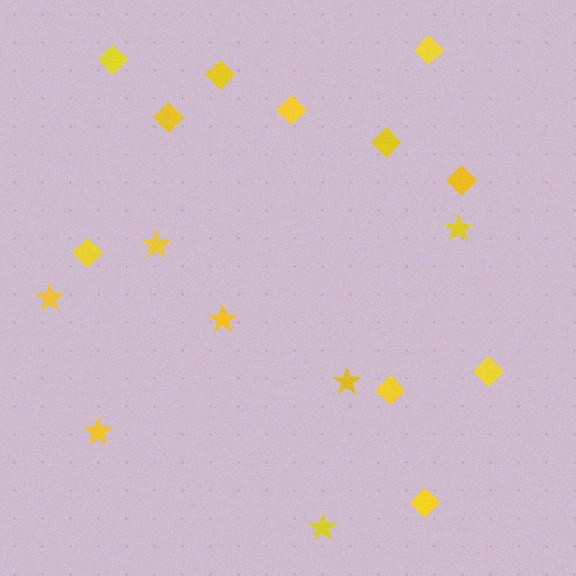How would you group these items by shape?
There are 2 groups: one group of diamonds (11) and one group of stars (7).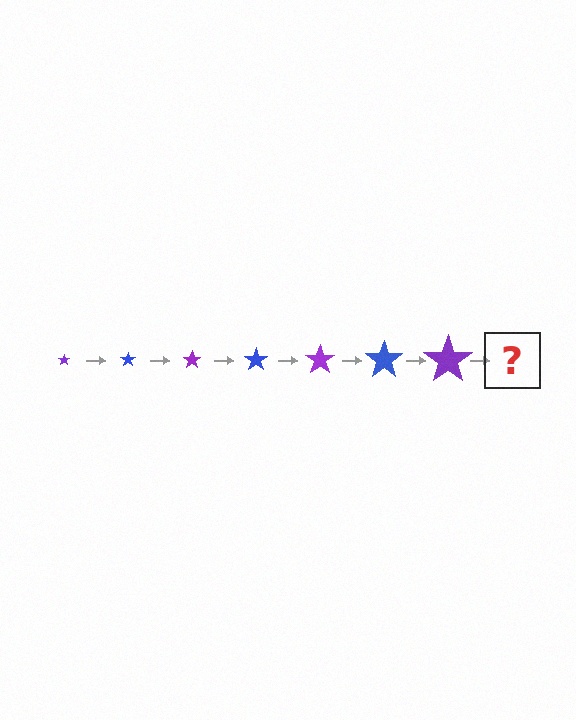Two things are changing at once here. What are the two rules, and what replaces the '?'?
The two rules are that the star grows larger each step and the color cycles through purple and blue. The '?' should be a blue star, larger than the previous one.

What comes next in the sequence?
The next element should be a blue star, larger than the previous one.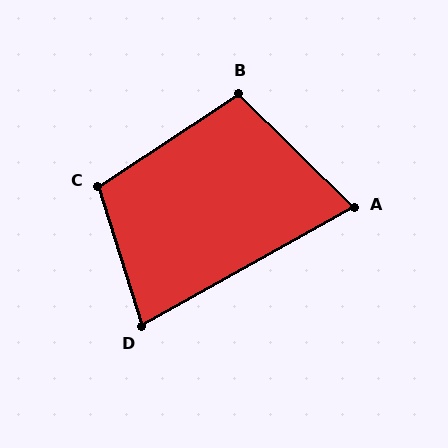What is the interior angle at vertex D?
Approximately 78 degrees (acute).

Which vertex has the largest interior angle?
C, at approximately 106 degrees.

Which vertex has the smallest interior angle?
A, at approximately 74 degrees.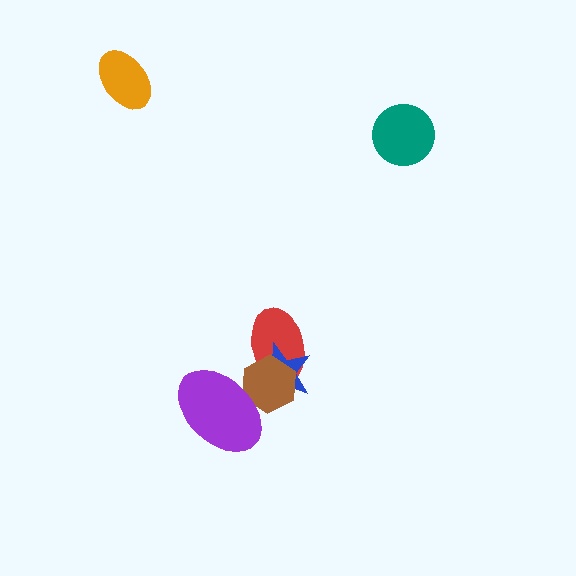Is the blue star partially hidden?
Yes, it is partially covered by another shape.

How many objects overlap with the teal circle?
0 objects overlap with the teal circle.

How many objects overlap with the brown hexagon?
3 objects overlap with the brown hexagon.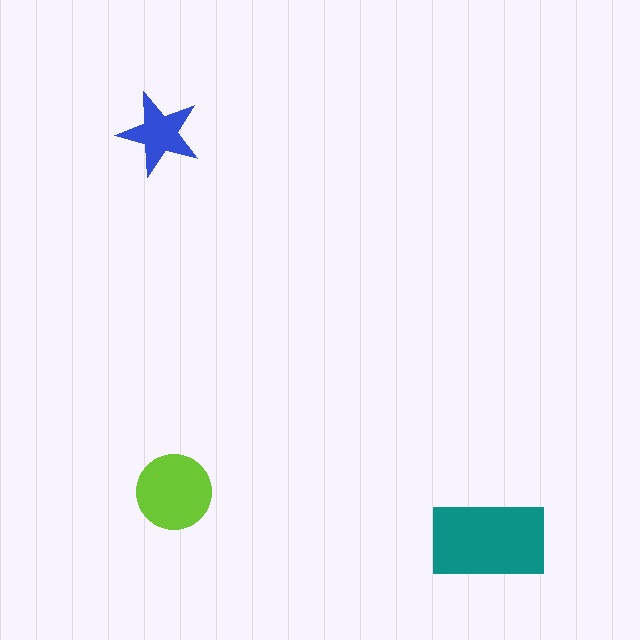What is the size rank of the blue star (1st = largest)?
3rd.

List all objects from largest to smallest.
The teal rectangle, the lime circle, the blue star.